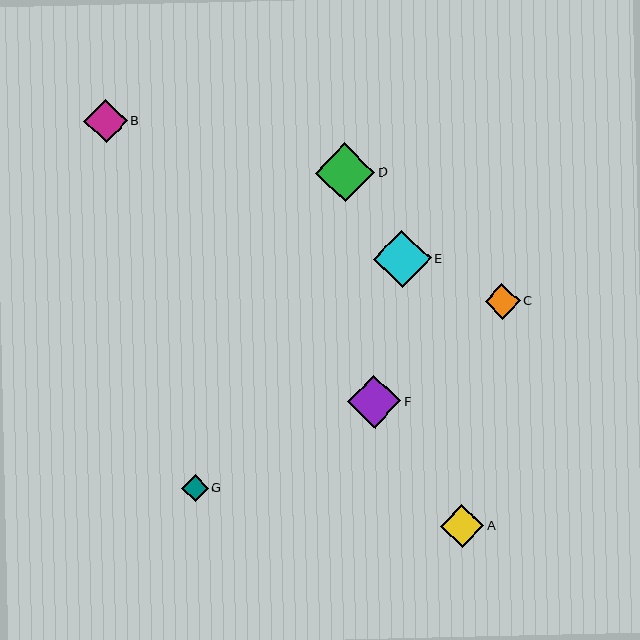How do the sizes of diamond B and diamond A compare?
Diamond B and diamond A are approximately the same size.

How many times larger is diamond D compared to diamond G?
Diamond D is approximately 2.2 times the size of diamond G.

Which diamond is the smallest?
Diamond G is the smallest with a size of approximately 26 pixels.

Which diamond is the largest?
Diamond D is the largest with a size of approximately 59 pixels.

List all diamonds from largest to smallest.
From largest to smallest: D, E, F, B, A, C, G.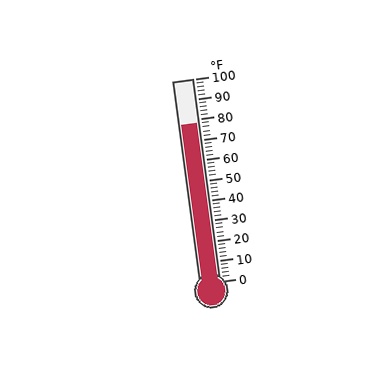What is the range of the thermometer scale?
The thermometer scale ranges from 0°F to 100°F.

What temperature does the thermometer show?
The thermometer shows approximately 78°F.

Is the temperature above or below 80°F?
The temperature is below 80°F.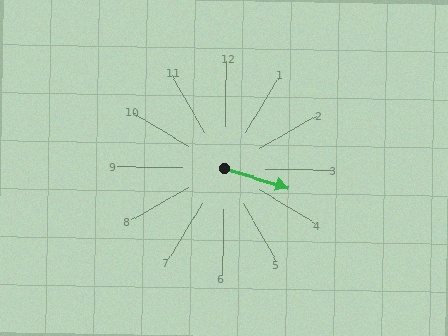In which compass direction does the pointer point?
East.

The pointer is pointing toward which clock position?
Roughly 4 o'clock.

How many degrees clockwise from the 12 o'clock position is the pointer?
Approximately 106 degrees.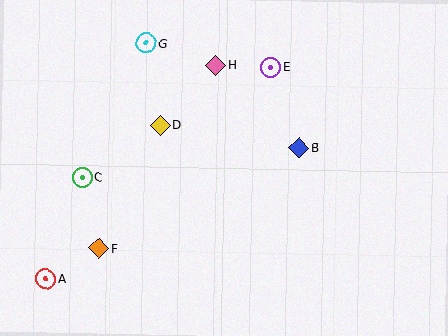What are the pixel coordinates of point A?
Point A is at (45, 279).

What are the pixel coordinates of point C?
Point C is at (82, 177).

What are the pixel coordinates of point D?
Point D is at (160, 125).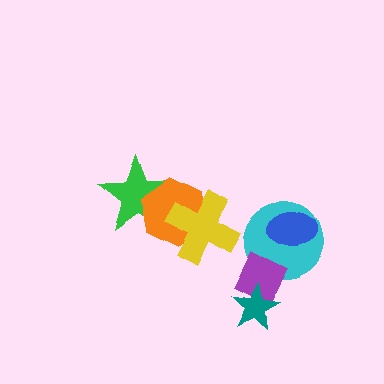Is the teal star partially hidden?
No, no other shape covers it.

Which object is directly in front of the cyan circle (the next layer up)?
The purple diamond is directly in front of the cyan circle.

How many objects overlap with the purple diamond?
2 objects overlap with the purple diamond.